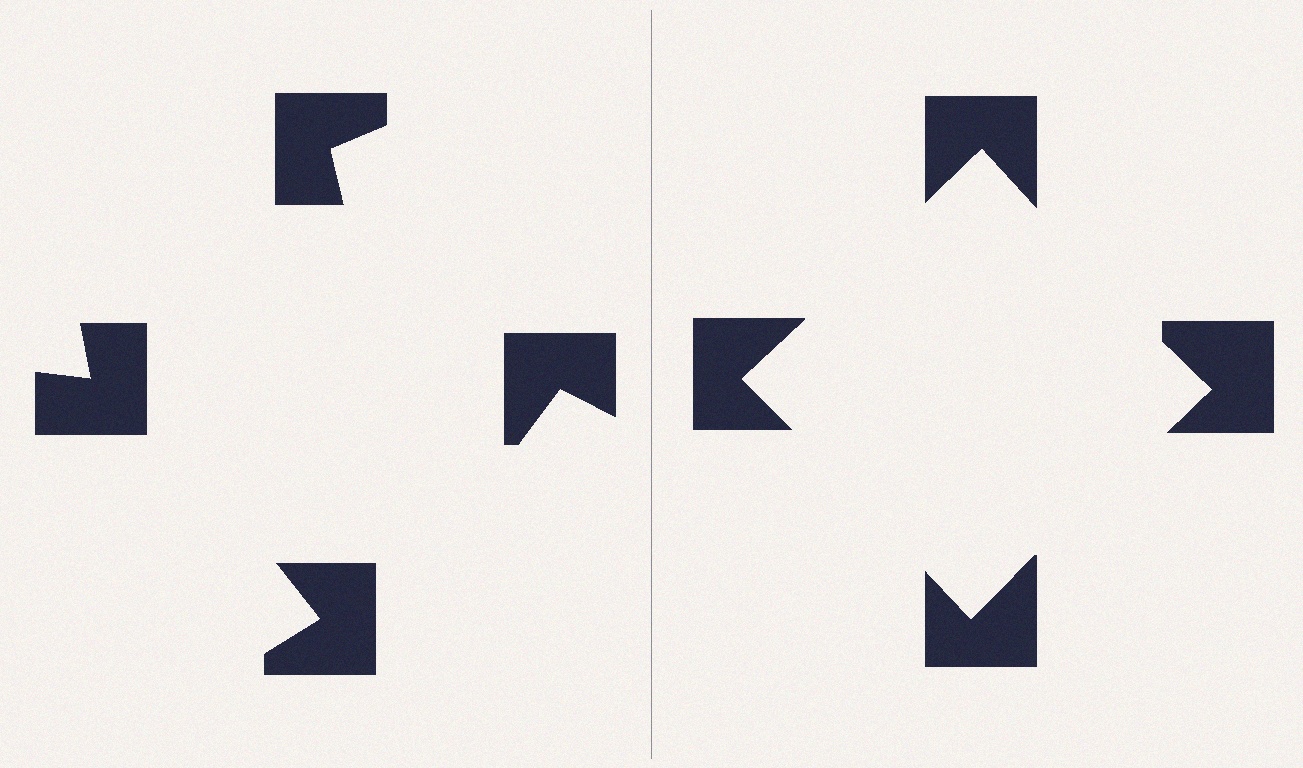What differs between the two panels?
The notched squares are positioned identically on both sides; only the wedge orientations differ. On the right they align to a square; on the left they are misaligned.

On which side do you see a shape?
An illusory square appears on the right side. On the left side the wedge cuts are rotated, so no coherent shape forms.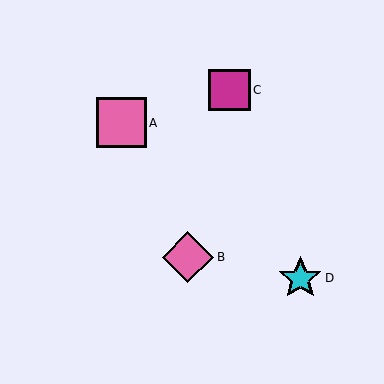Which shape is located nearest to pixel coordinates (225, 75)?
The magenta square (labeled C) at (230, 90) is nearest to that location.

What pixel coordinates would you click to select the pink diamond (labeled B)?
Click at (188, 257) to select the pink diamond B.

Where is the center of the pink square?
The center of the pink square is at (122, 123).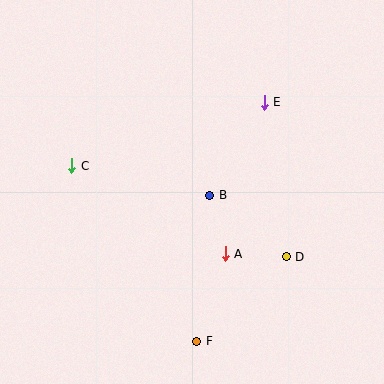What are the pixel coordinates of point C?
Point C is at (72, 166).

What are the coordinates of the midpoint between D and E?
The midpoint between D and E is at (275, 179).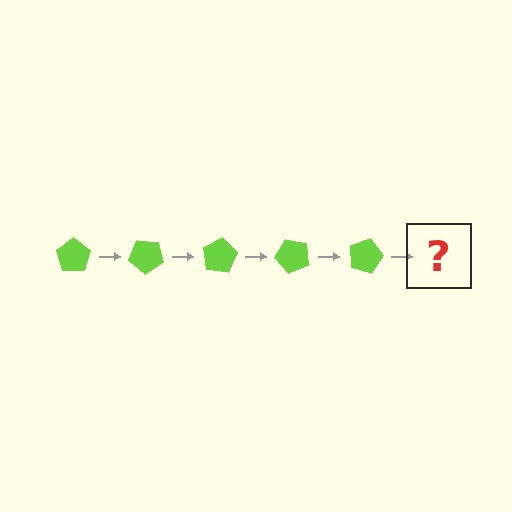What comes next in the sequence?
The next element should be a lime pentagon rotated 200 degrees.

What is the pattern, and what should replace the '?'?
The pattern is that the pentagon rotates 40 degrees each step. The '?' should be a lime pentagon rotated 200 degrees.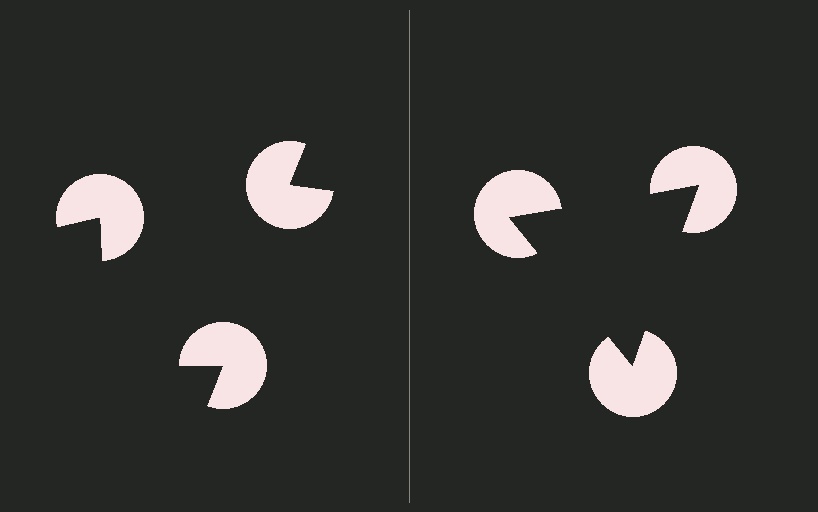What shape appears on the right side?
An illusory triangle.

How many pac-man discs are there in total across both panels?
6 — 3 on each side.